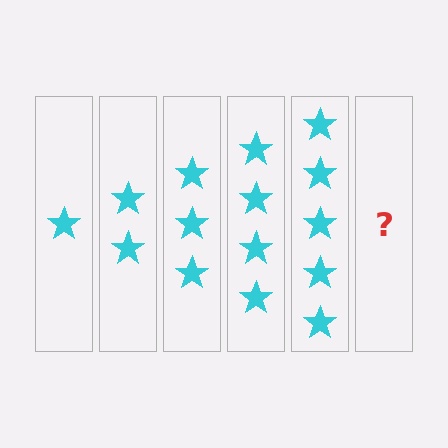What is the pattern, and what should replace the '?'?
The pattern is that each step adds one more star. The '?' should be 6 stars.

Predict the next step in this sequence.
The next step is 6 stars.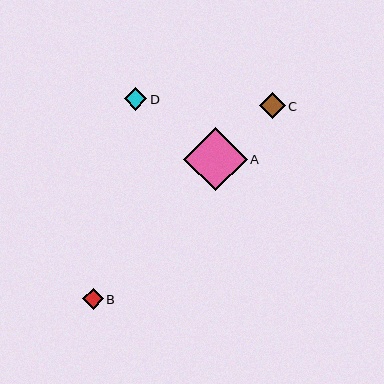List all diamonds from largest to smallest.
From largest to smallest: A, C, D, B.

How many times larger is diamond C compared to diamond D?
Diamond C is approximately 1.1 times the size of diamond D.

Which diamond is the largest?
Diamond A is the largest with a size of approximately 63 pixels.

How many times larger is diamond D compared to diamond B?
Diamond D is approximately 1.1 times the size of diamond B.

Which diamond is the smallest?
Diamond B is the smallest with a size of approximately 20 pixels.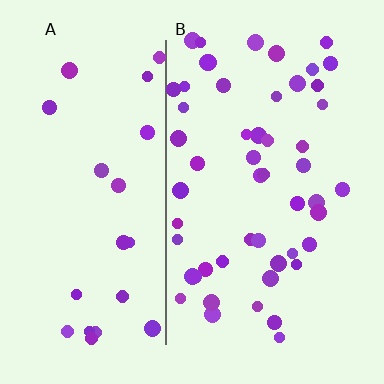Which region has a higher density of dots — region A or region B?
B (the right).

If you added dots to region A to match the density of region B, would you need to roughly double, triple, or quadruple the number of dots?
Approximately double.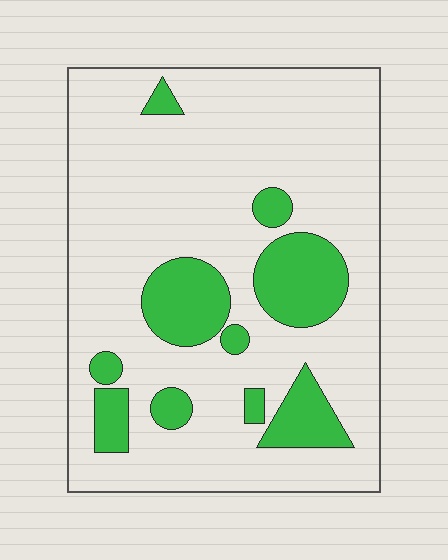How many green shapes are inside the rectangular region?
10.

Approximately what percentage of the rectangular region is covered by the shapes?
Approximately 20%.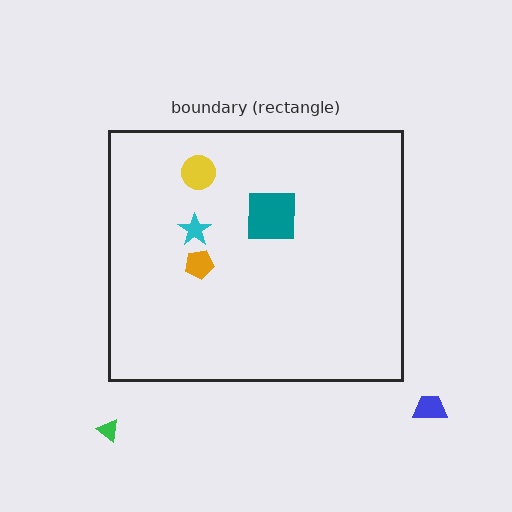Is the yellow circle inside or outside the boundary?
Inside.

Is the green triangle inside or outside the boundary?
Outside.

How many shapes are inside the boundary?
4 inside, 2 outside.